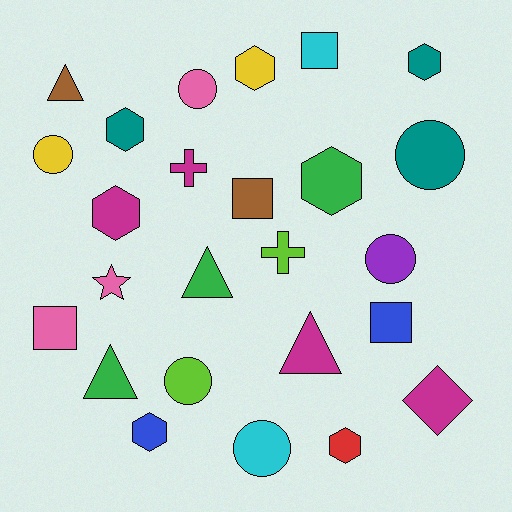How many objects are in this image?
There are 25 objects.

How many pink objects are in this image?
There are 3 pink objects.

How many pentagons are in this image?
There are no pentagons.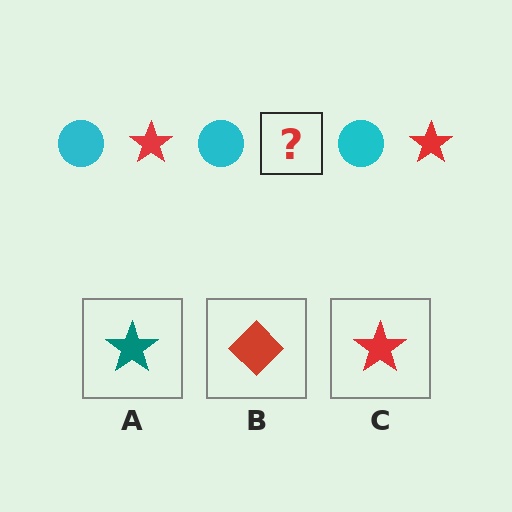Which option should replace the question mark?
Option C.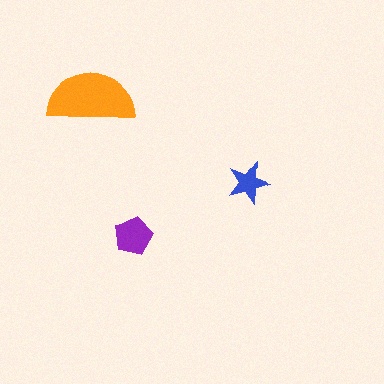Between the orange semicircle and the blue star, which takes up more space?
The orange semicircle.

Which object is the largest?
The orange semicircle.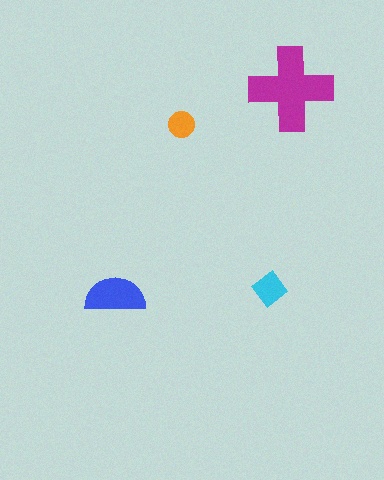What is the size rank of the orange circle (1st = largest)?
4th.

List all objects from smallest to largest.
The orange circle, the cyan diamond, the blue semicircle, the magenta cross.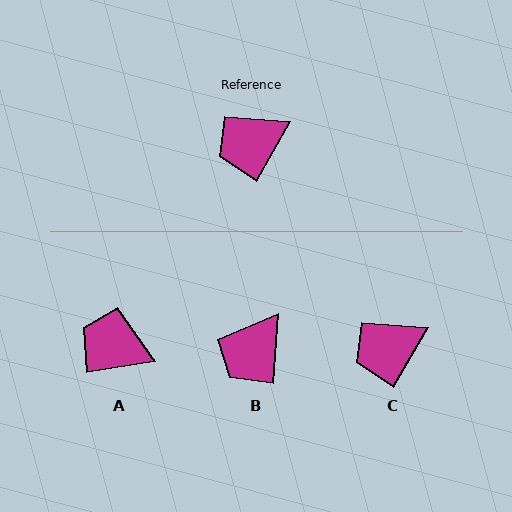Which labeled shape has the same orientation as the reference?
C.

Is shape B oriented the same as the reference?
No, it is off by about 26 degrees.